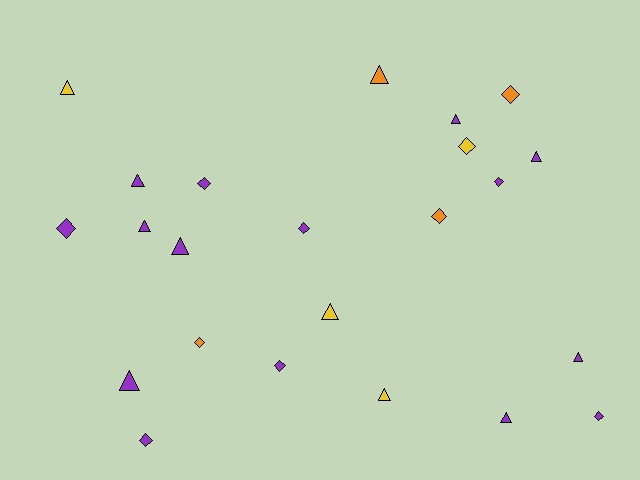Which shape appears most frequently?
Triangle, with 12 objects.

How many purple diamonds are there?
There are 7 purple diamonds.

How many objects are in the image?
There are 23 objects.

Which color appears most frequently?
Purple, with 15 objects.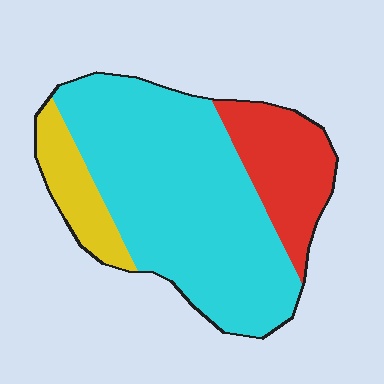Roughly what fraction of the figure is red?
Red covers about 20% of the figure.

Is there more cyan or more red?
Cyan.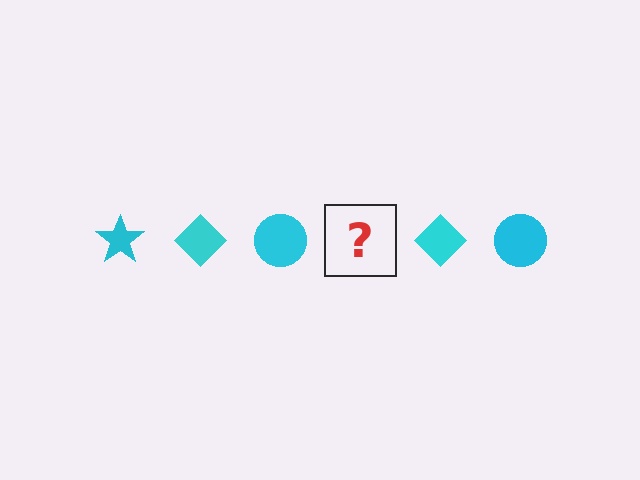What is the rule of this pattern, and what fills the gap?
The rule is that the pattern cycles through star, diamond, circle shapes in cyan. The gap should be filled with a cyan star.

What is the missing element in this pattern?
The missing element is a cyan star.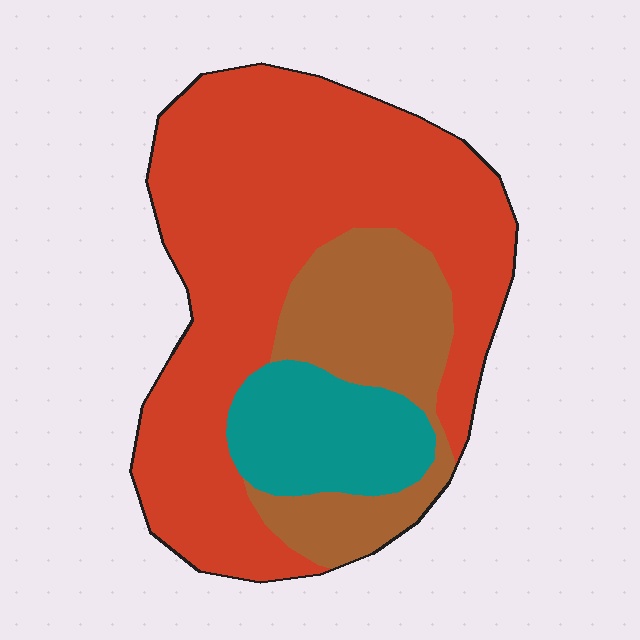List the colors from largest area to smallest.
From largest to smallest: red, brown, teal.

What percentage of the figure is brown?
Brown covers 23% of the figure.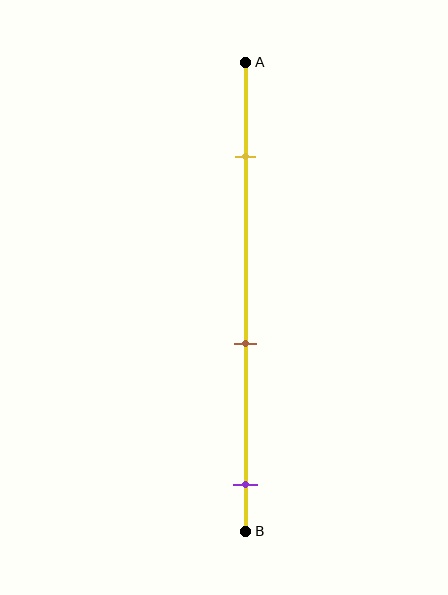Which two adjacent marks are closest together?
The brown and purple marks are the closest adjacent pair.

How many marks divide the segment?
There are 3 marks dividing the segment.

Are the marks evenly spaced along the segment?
Yes, the marks are approximately evenly spaced.